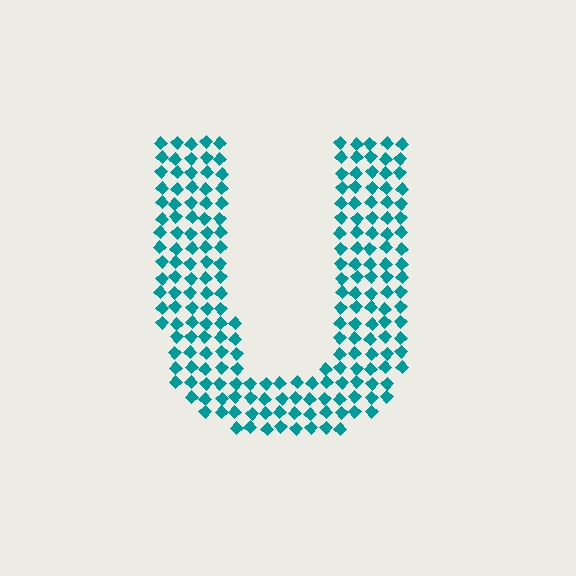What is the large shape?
The large shape is the letter U.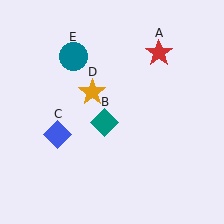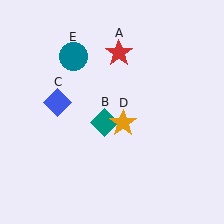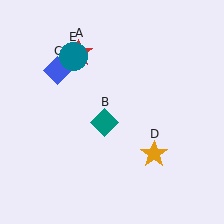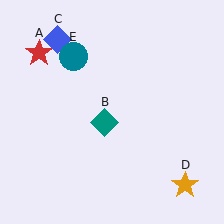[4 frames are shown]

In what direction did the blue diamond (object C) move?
The blue diamond (object C) moved up.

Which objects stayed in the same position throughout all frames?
Teal diamond (object B) and teal circle (object E) remained stationary.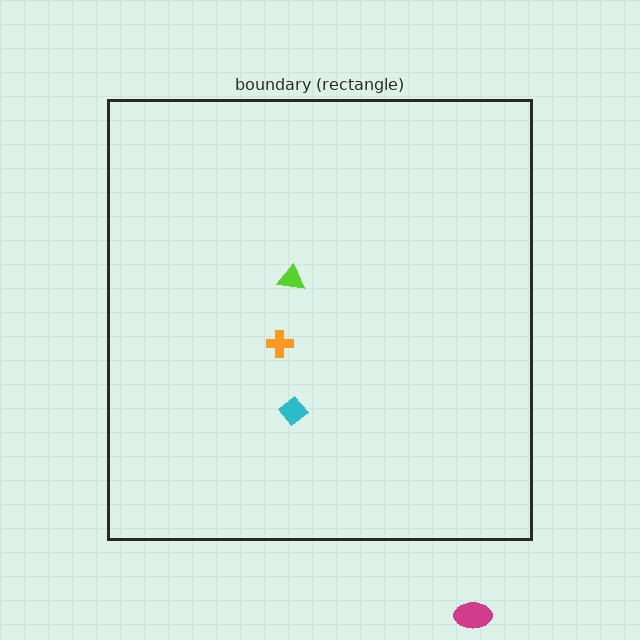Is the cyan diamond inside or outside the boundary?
Inside.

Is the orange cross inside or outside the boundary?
Inside.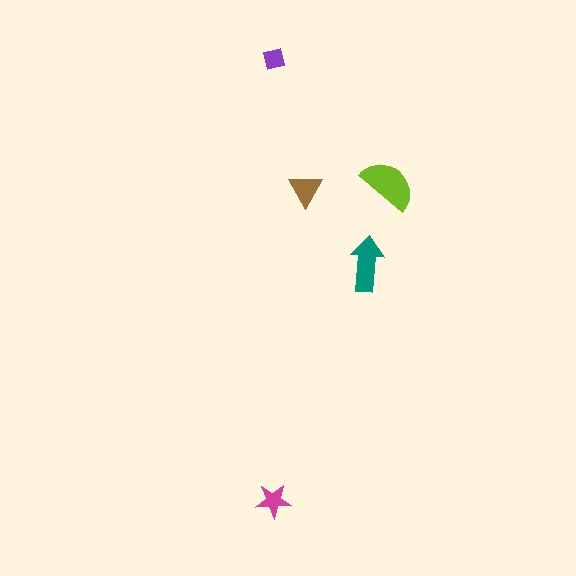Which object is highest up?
The purple square is topmost.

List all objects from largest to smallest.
The lime semicircle, the teal arrow, the brown triangle, the magenta star, the purple square.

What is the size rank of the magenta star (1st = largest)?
4th.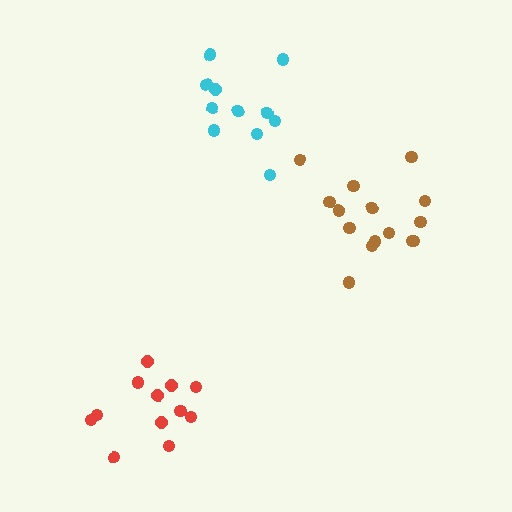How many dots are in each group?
Group 1: 12 dots, Group 2: 15 dots, Group 3: 11 dots (38 total).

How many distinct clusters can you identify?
There are 3 distinct clusters.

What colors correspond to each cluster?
The clusters are colored: red, brown, cyan.